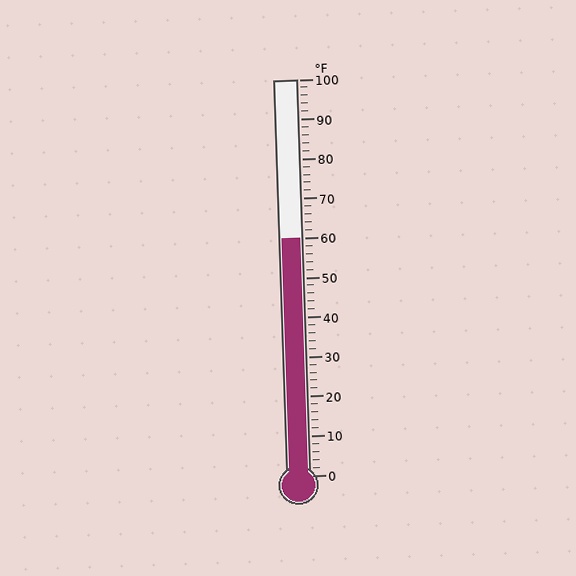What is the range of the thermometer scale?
The thermometer scale ranges from 0°F to 100°F.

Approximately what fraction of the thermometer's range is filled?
The thermometer is filled to approximately 60% of its range.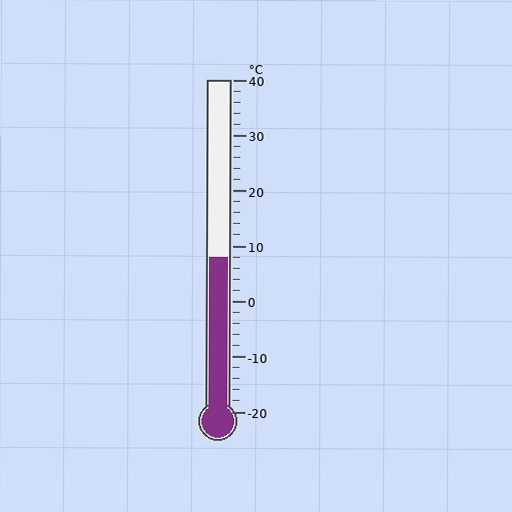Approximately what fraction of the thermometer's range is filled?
The thermometer is filled to approximately 45% of its range.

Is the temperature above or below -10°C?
The temperature is above -10°C.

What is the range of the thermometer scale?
The thermometer scale ranges from -20°C to 40°C.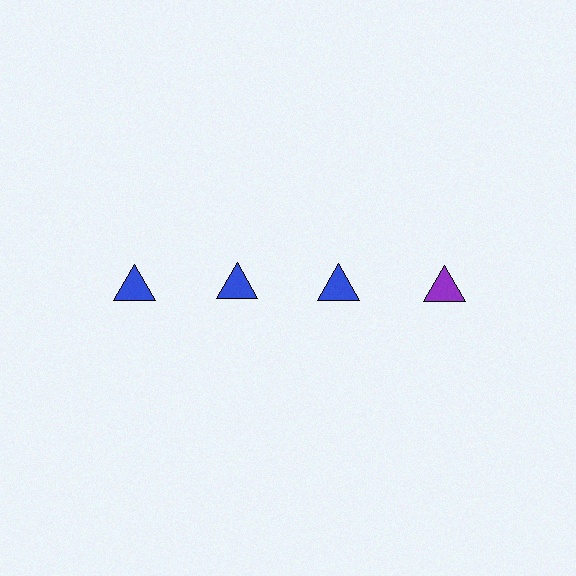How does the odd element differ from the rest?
It has a different color: purple instead of blue.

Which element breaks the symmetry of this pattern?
The purple triangle in the top row, second from right column breaks the symmetry. All other shapes are blue triangles.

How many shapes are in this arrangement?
There are 4 shapes arranged in a grid pattern.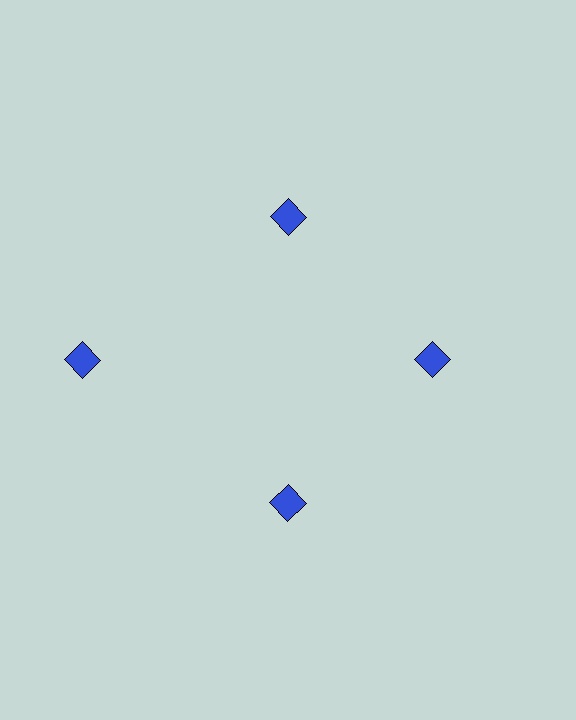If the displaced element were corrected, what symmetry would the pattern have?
It would have 4-fold rotational symmetry — the pattern would map onto itself every 90 degrees.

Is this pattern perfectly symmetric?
No. The 4 blue diamonds are arranged in a ring, but one element near the 9 o'clock position is pushed outward from the center, breaking the 4-fold rotational symmetry.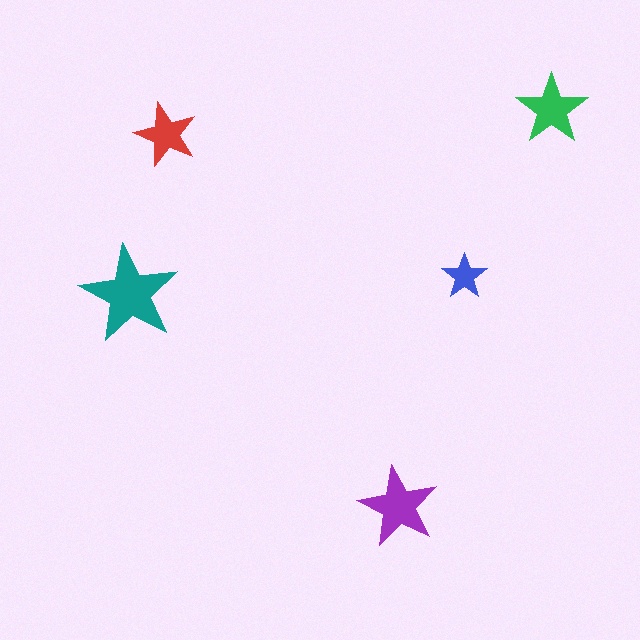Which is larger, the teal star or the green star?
The teal one.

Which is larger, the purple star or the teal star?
The teal one.